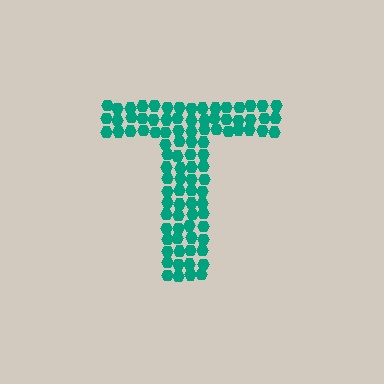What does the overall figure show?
The overall figure shows the letter T.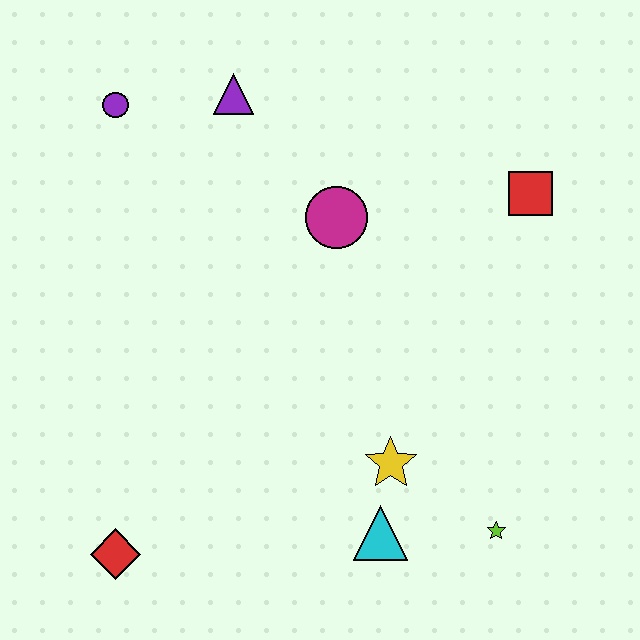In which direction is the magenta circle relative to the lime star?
The magenta circle is above the lime star.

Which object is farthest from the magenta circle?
The red diamond is farthest from the magenta circle.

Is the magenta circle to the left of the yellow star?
Yes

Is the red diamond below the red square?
Yes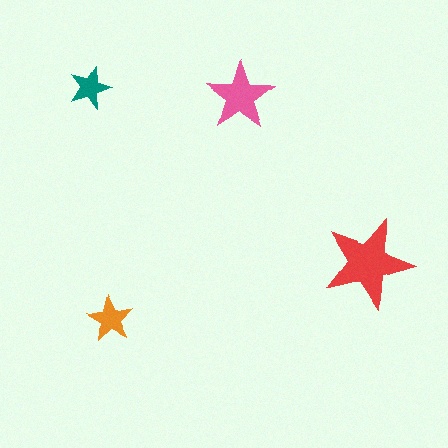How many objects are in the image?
There are 4 objects in the image.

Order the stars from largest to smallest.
the red one, the pink one, the orange one, the teal one.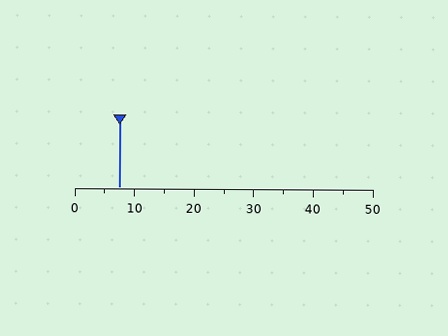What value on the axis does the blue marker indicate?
The marker indicates approximately 7.5.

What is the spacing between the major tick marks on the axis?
The major ticks are spaced 10 apart.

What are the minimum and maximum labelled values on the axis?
The axis runs from 0 to 50.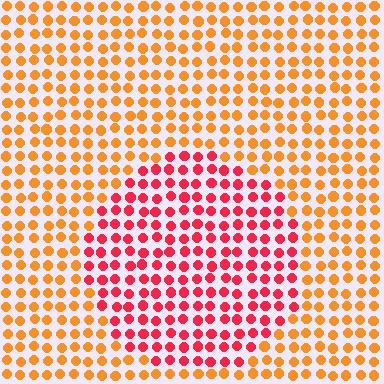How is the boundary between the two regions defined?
The boundary is defined purely by a slight shift in hue (about 41 degrees). Spacing, size, and orientation are identical on both sides.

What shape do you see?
I see a circle.